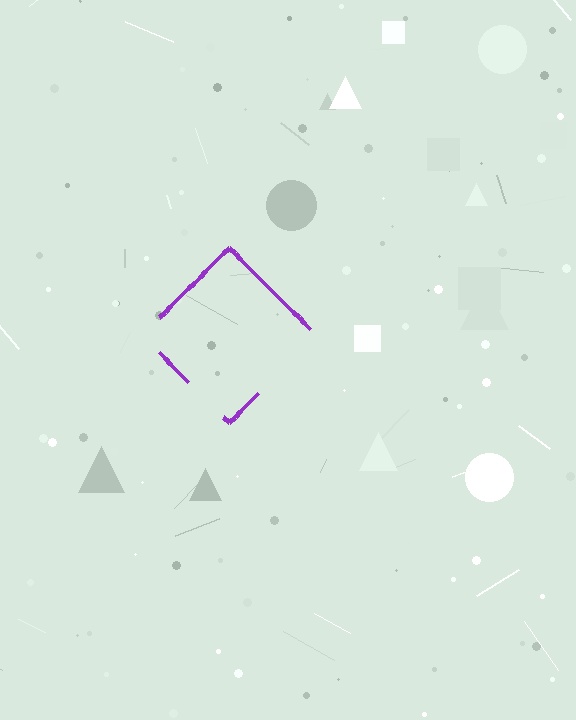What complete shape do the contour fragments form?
The contour fragments form a diamond.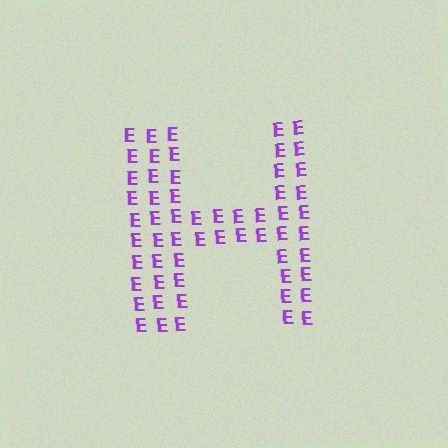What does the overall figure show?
The overall figure shows the letter H.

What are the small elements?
The small elements are letter E's.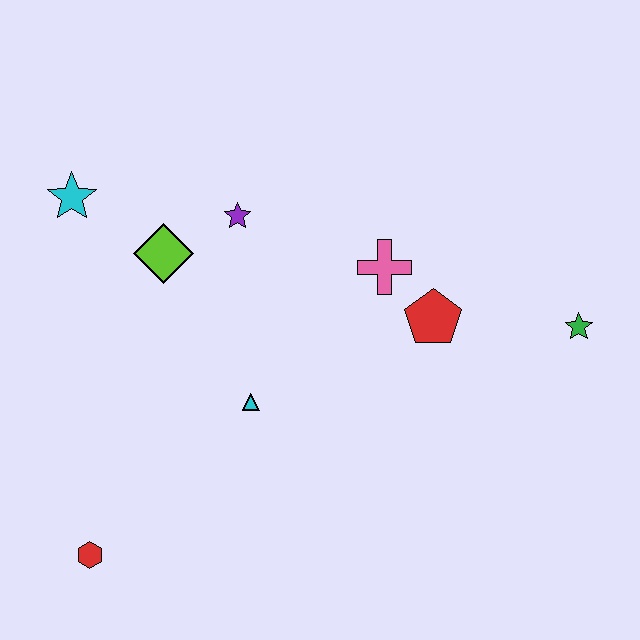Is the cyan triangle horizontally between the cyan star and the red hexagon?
No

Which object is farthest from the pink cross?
The red hexagon is farthest from the pink cross.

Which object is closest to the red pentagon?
The pink cross is closest to the red pentagon.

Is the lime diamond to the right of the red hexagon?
Yes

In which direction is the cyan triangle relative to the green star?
The cyan triangle is to the left of the green star.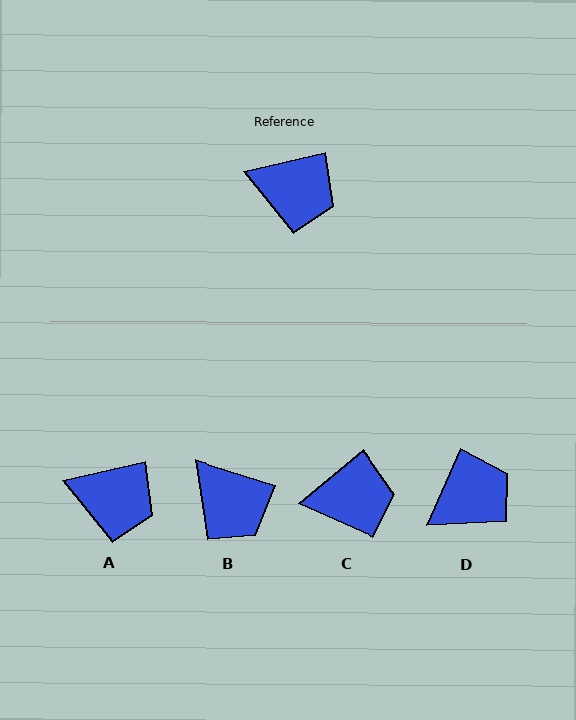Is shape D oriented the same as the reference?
No, it is off by about 54 degrees.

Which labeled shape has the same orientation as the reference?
A.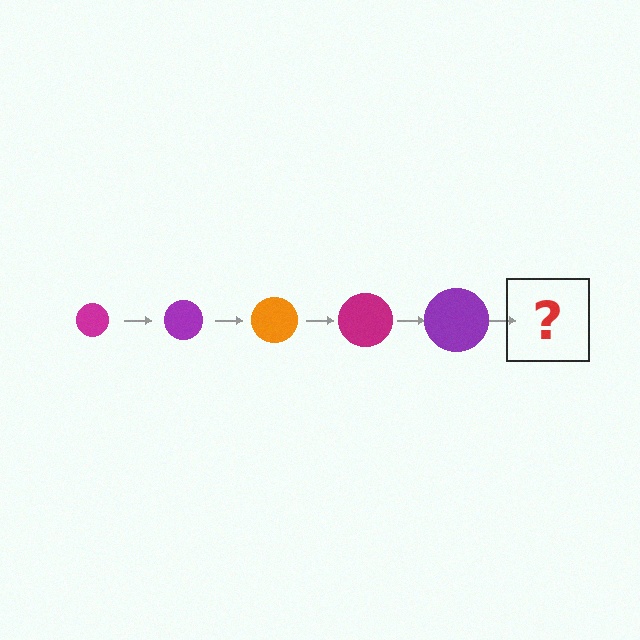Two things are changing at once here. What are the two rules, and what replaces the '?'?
The two rules are that the circle grows larger each step and the color cycles through magenta, purple, and orange. The '?' should be an orange circle, larger than the previous one.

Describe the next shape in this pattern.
It should be an orange circle, larger than the previous one.